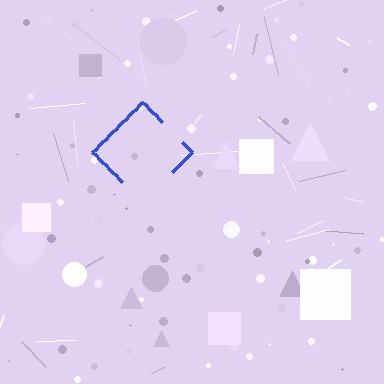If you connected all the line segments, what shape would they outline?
They would outline a diamond.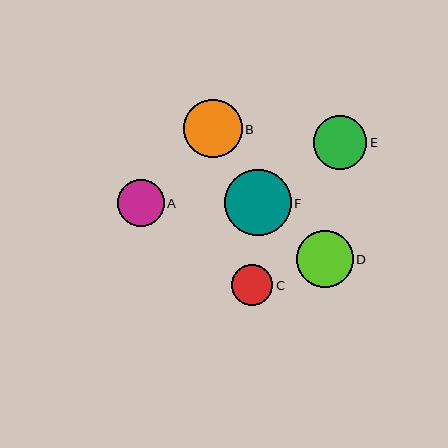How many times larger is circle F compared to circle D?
Circle F is approximately 1.2 times the size of circle D.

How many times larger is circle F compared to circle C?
Circle F is approximately 1.6 times the size of circle C.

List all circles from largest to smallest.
From largest to smallest: F, B, D, E, A, C.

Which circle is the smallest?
Circle C is the smallest with a size of approximately 41 pixels.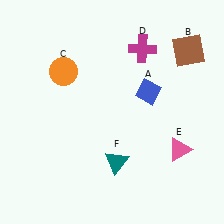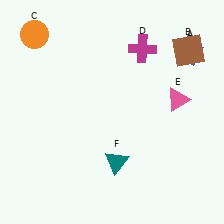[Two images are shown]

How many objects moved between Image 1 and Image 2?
3 objects moved between the two images.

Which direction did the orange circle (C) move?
The orange circle (C) moved up.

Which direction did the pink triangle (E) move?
The pink triangle (E) moved up.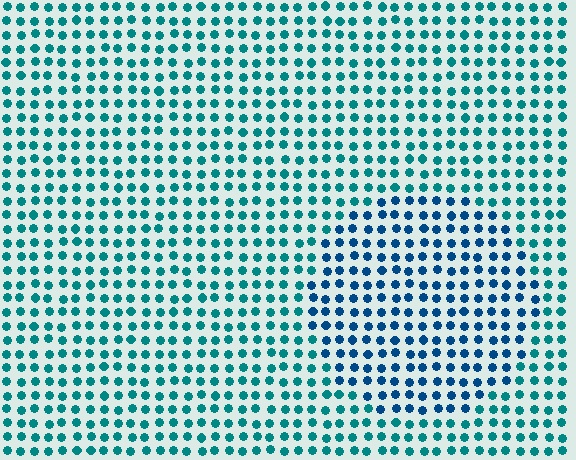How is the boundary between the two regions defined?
The boundary is defined purely by a slight shift in hue (about 29 degrees). Spacing, size, and orientation are identical on both sides.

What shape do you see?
I see a circle.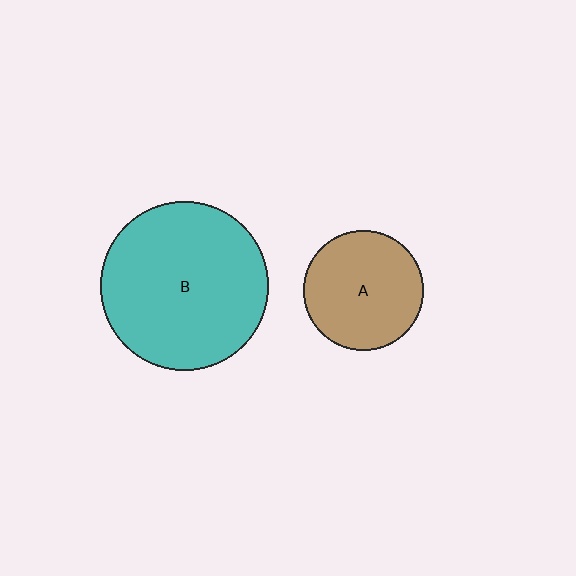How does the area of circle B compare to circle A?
Approximately 2.0 times.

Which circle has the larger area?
Circle B (teal).